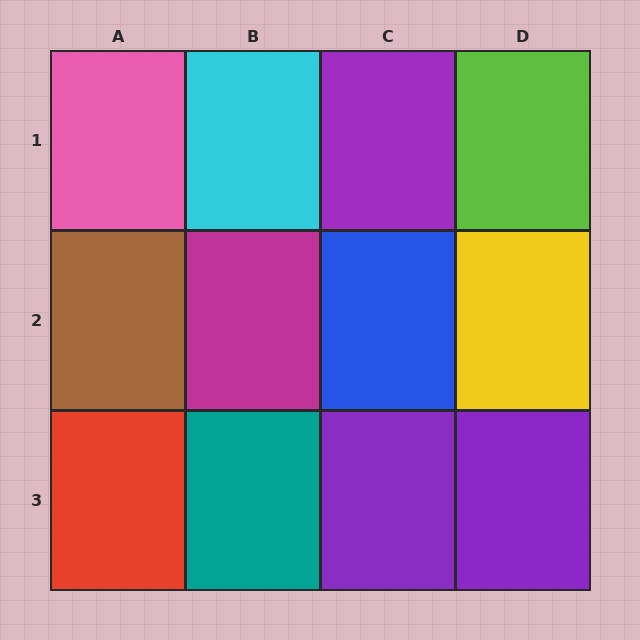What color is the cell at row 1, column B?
Cyan.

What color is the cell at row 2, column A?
Brown.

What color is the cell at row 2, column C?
Blue.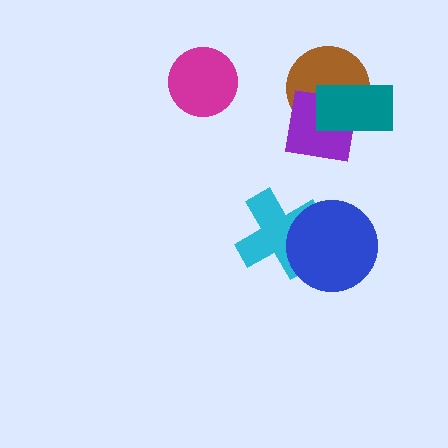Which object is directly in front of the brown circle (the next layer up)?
The purple square is directly in front of the brown circle.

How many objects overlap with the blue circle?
1 object overlaps with the blue circle.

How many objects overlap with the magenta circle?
0 objects overlap with the magenta circle.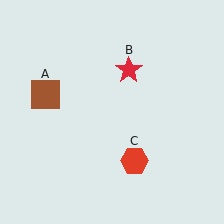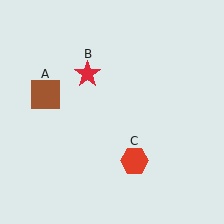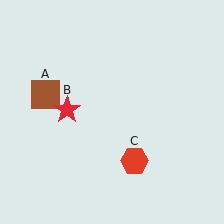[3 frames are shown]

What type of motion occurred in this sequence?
The red star (object B) rotated counterclockwise around the center of the scene.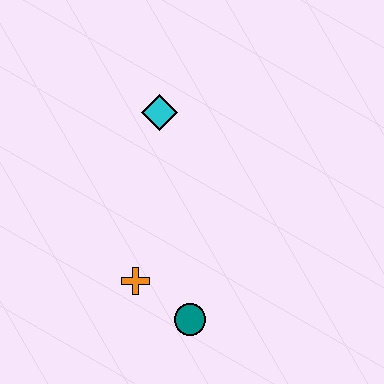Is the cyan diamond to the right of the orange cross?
Yes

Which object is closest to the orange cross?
The teal circle is closest to the orange cross.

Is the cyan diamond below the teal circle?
No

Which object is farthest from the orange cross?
The cyan diamond is farthest from the orange cross.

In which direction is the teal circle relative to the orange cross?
The teal circle is to the right of the orange cross.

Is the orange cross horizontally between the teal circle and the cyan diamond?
No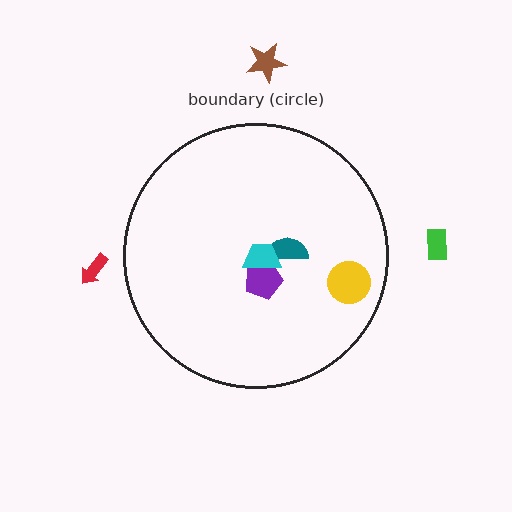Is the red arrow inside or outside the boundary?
Outside.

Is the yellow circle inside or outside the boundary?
Inside.